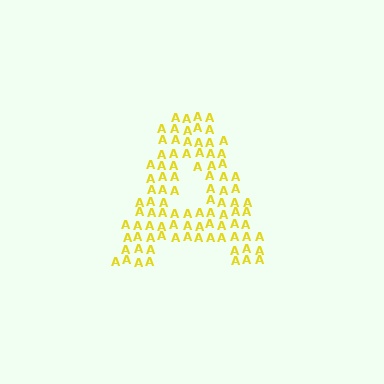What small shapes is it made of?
It is made of small letter A's.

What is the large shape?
The large shape is the letter A.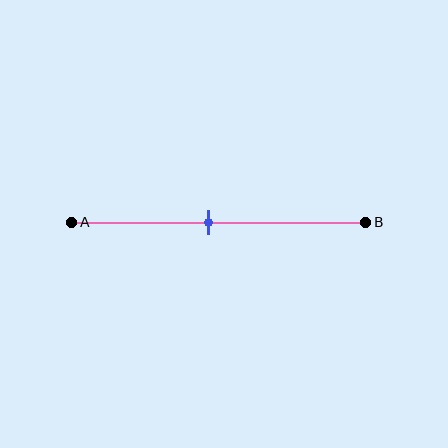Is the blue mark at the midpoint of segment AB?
No, the mark is at about 45% from A, not at the 50% midpoint.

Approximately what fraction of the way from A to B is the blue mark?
The blue mark is approximately 45% of the way from A to B.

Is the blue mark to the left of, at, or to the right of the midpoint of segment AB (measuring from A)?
The blue mark is to the left of the midpoint of segment AB.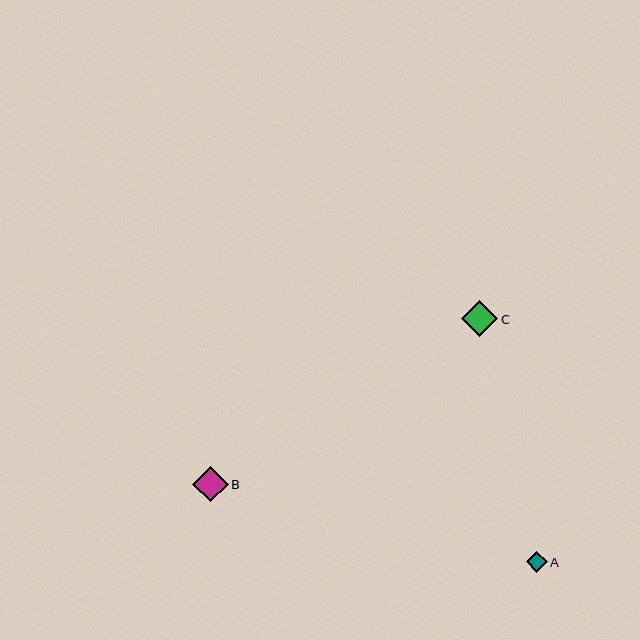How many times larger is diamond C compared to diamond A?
Diamond C is approximately 1.7 times the size of diamond A.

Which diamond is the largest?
Diamond C is the largest with a size of approximately 36 pixels.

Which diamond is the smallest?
Diamond A is the smallest with a size of approximately 21 pixels.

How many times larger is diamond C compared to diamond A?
Diamond C is approximately 1.7 times the size of diamond A.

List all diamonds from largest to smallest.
From largest to smallest: C, B, A.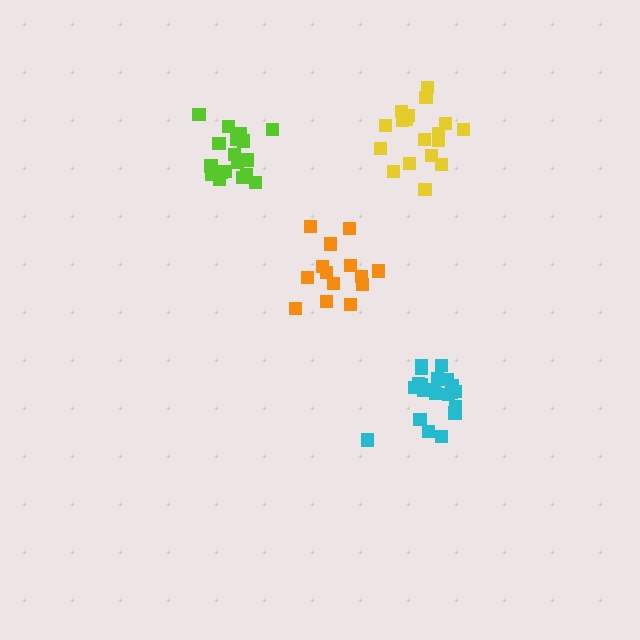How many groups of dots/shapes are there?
There are 4 groups.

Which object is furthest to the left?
The lime cluster is leftmost.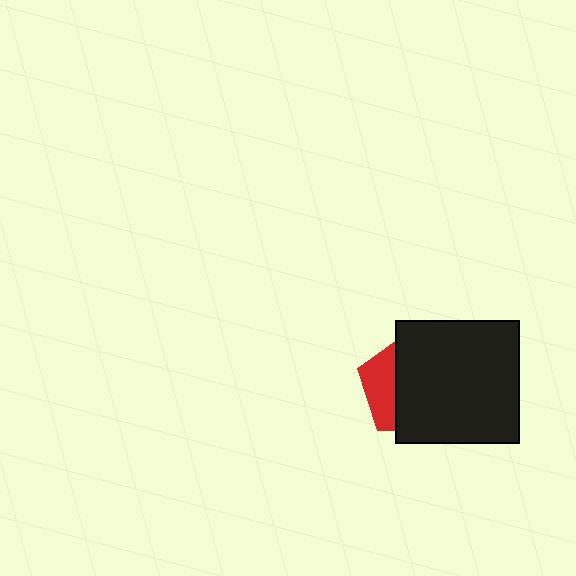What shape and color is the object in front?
The object in front is a black square.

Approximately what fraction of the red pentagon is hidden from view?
Roughly 69% of the red pentagon is hidden behind the black square.